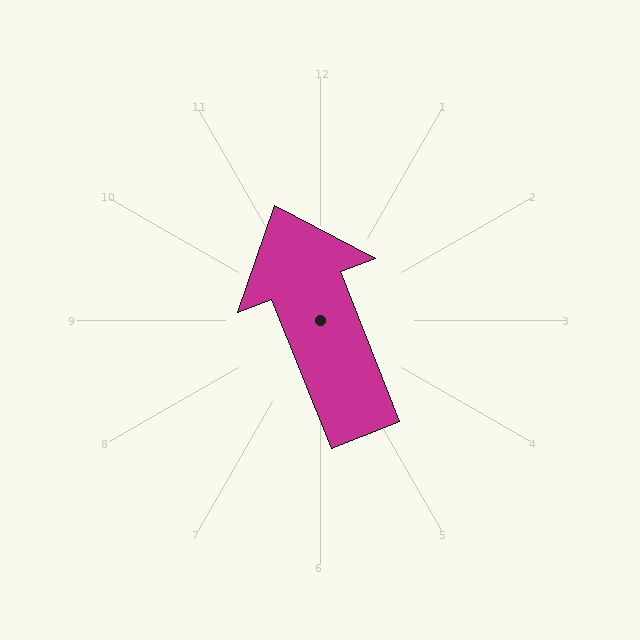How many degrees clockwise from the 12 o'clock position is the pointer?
Approximately 338 degrees.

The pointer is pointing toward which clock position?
Roughly 11 o'clock.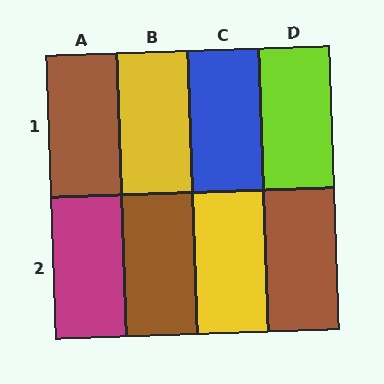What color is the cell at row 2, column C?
Yellow.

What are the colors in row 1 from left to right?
Brown, yellow, blue, lime.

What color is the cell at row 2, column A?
Magenta.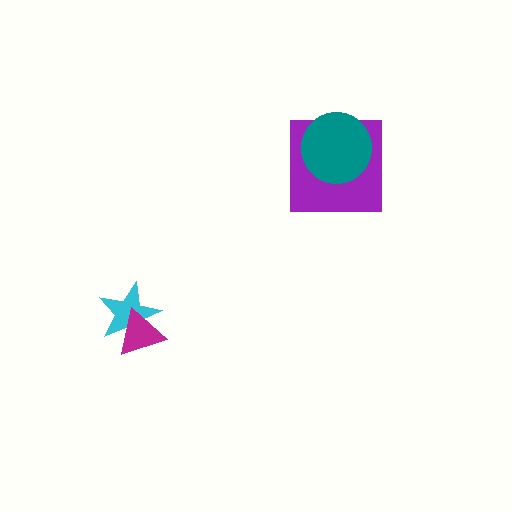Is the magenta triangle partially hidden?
No, no other shape covers it.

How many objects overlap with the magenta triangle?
1 object overlaps with the magenta triangle.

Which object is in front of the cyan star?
The magenta triangle is in front of the cyan star.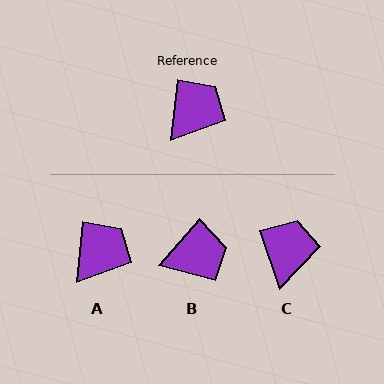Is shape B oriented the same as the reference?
No, it is off by about 36 degrees.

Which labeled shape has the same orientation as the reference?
A.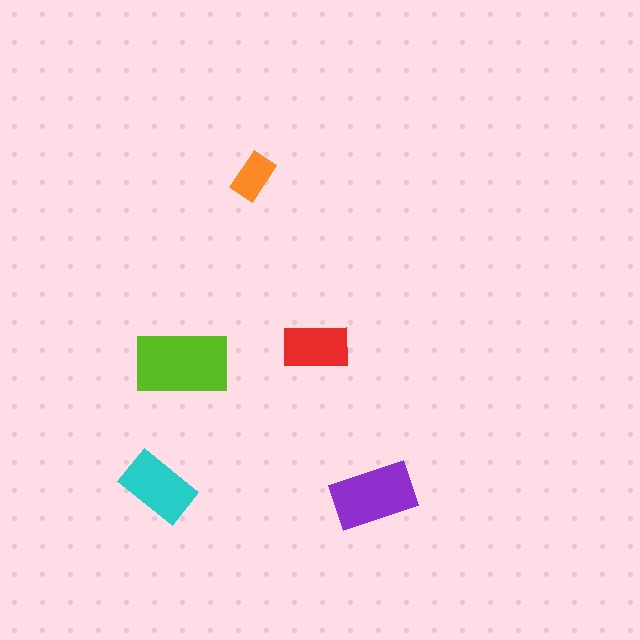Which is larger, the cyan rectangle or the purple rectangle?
The purple one.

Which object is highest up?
The orange rectangle is topmost.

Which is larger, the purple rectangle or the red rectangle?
The purple one.